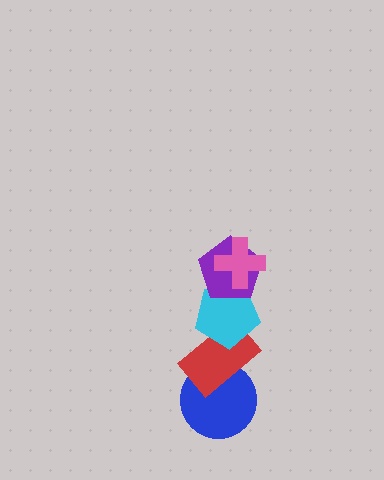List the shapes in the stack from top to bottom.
From top to bottom: the pink cross, the purple pentagon, the cyan pentagon, the red rectangle, the blue circle.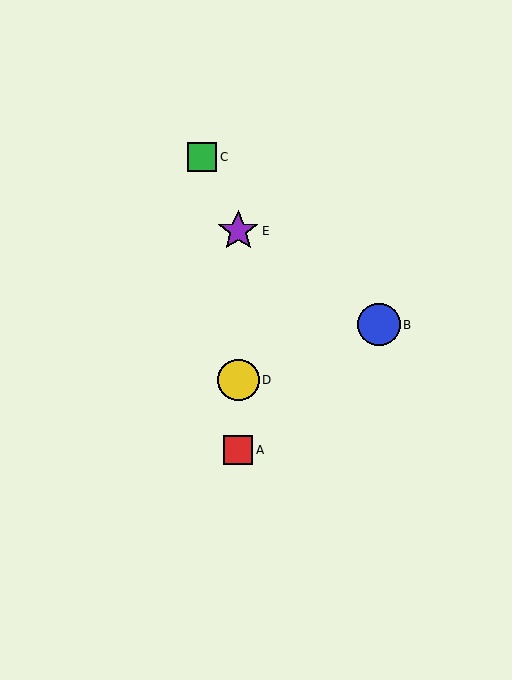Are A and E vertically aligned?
Yes, both are at x≈238.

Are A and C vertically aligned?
No, A is at x≈238 and C is at x≈202.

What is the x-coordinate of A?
Object A is at x≈238.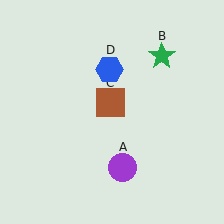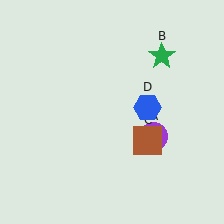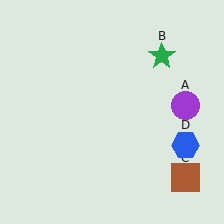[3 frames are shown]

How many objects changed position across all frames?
3 objects changed position: purple circle (object A), brown square (object C), blue hexagon (object D).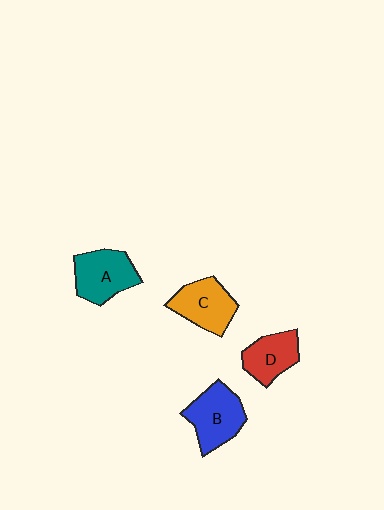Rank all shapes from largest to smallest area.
From largest to smallest: B (blue), A (teal), C (orange), D (red).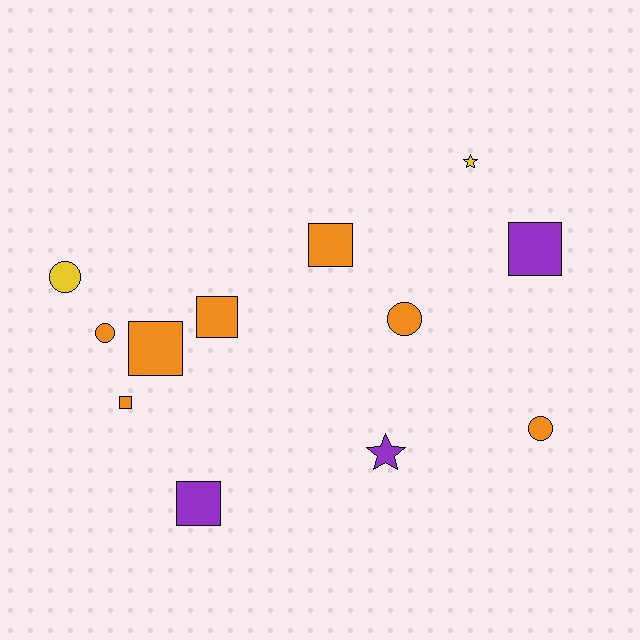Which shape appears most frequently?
Square, with 6 objects.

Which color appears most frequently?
Orange, with 7 objects.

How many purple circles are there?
There are no purple circles.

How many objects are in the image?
There are 12 objects.